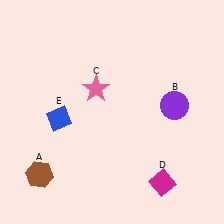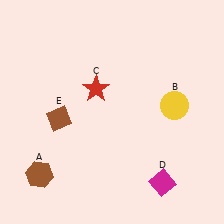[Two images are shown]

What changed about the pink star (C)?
In Image 1, C is pink. In Image 2, it changed to red.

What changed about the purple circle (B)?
In Image 1, B is purple. In Image 2, it changed to yellow.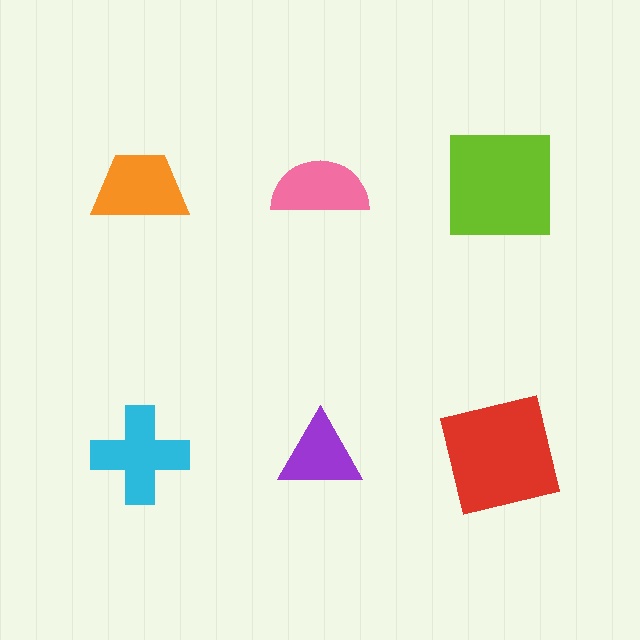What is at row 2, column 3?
A red square.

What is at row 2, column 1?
A cyan cross.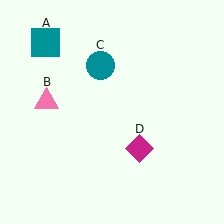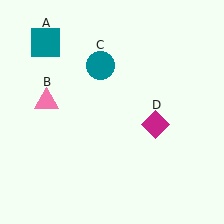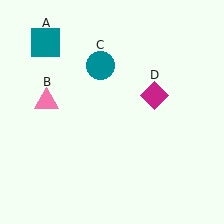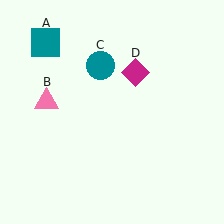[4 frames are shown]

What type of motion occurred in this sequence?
The magenta diamond (object D) rotated counterclockwise around the center of the scene.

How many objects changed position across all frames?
1 object changed position: magenta diamond (object D).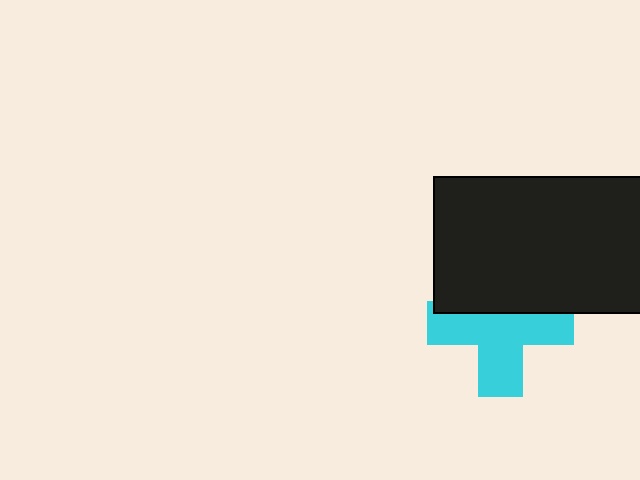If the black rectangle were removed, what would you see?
You would see the complete cyan cross.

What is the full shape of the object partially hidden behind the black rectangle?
The partially hidden object is a cyan cross.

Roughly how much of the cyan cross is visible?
About half of it is visible (roughly 64%).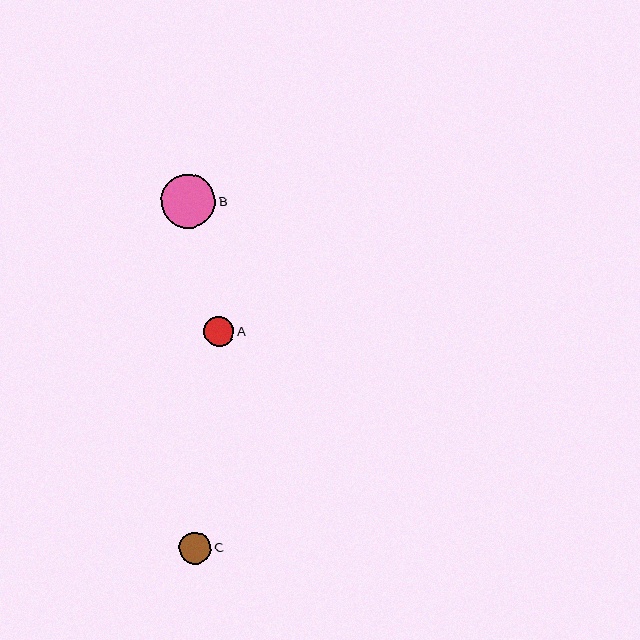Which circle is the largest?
Circle B is the largest with a size of approximately 54 pixels.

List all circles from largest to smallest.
From largest to smallest: B, C, A.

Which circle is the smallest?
Circle A is the smallest with a size of approximately 31 pixels.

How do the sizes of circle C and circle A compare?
Circle C and circle A are approximately the same size.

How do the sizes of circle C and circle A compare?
Circle C and circle A are approximately the same size.